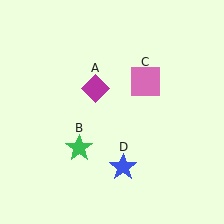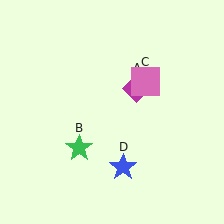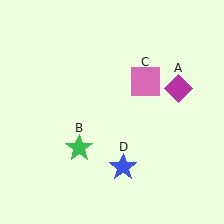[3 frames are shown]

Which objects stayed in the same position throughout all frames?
Green star (object B) and pink square (object C) and blue star (object D) remained stationary.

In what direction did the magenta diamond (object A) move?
The magenta diamond (object A) moved right.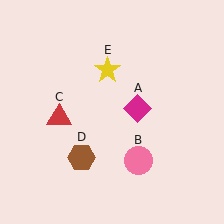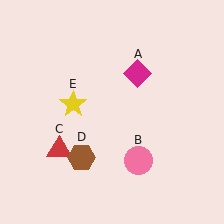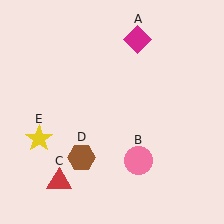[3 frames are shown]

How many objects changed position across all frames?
3 objects changed position: magenta diamond (object A), red triangle (object C), yellow star (object E).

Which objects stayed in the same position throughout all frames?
Pink circle (object B) and brown hexagon (object D) remained stationary.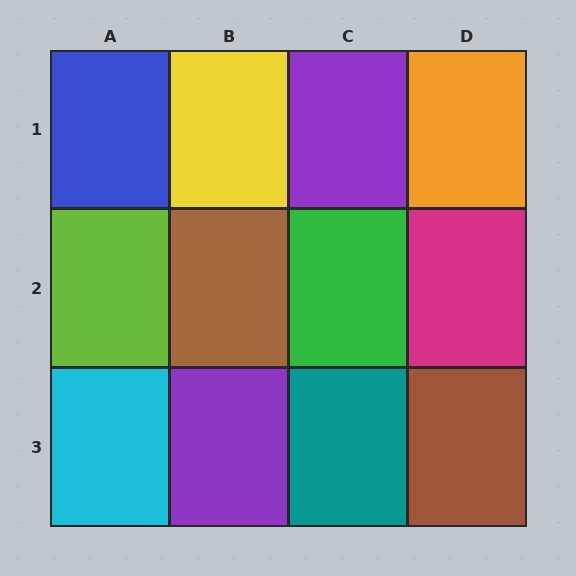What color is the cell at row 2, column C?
Green.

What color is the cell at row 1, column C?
Purple.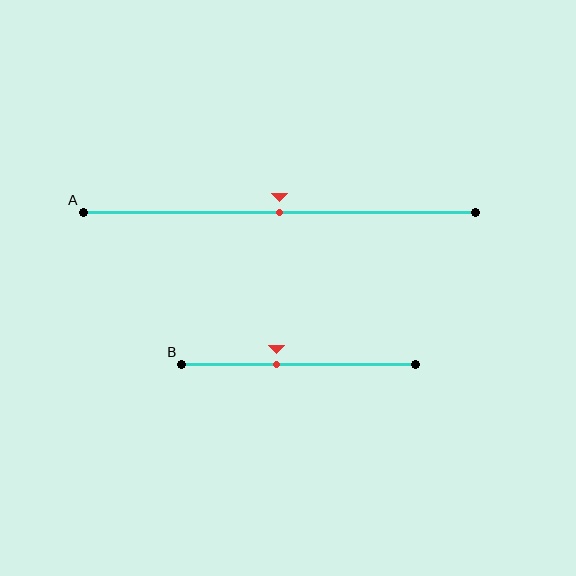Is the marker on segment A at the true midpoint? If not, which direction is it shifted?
Yes, the marker on segment A is at the true midpoint.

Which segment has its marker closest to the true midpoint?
Segment A has its marker closest to the true midpoint.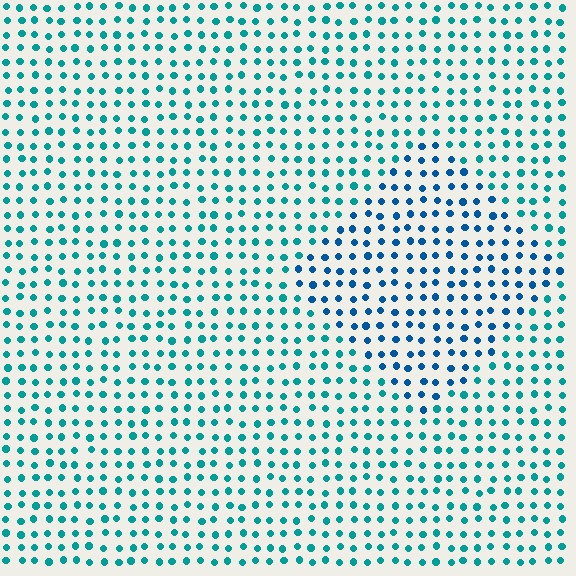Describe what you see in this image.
The image is filled with small teal elements in a uniform arrangement. A diamond-shaped region is visible where the elements are tinted to a slightly different hue, forming a subtle color boundary.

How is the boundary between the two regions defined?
The boundary is defined purely by a slight shift in hue (about 29 degrees). Spacing, size, and orientation are identical on both sides.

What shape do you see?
I see a diamond.